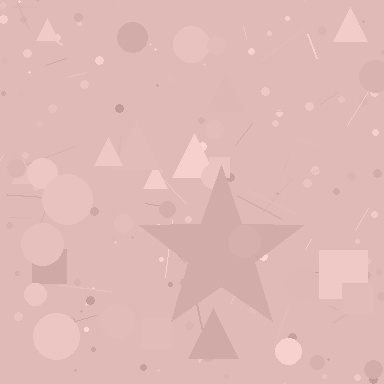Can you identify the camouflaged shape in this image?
The camouflaged shape is a star.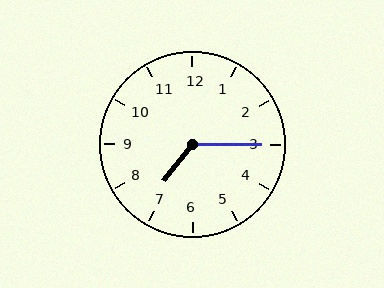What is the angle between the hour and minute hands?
Approximately 128 degrees.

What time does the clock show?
7:15.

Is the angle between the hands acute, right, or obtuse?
It is obtuse.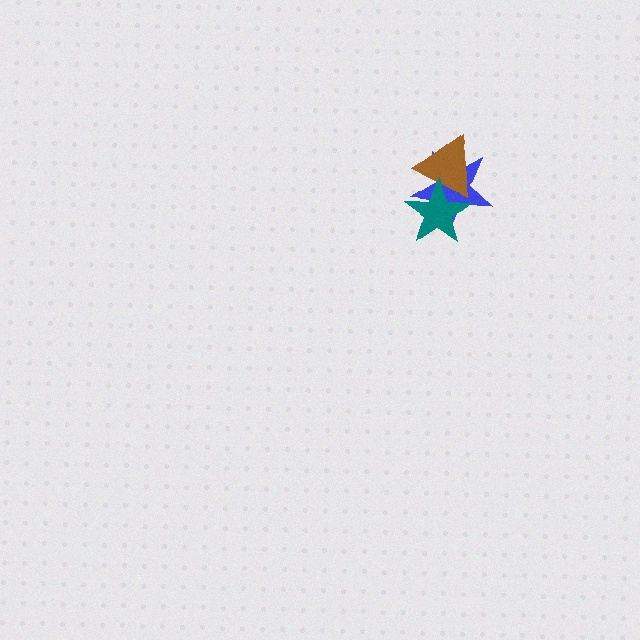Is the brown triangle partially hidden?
Yes, it is partially covered by another shape.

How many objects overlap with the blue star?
2 objects overlap with the blue star.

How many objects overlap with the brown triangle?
2 objects overlap with the brown triangle.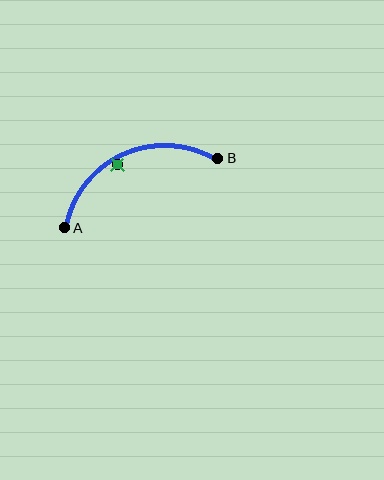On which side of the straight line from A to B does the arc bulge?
The arc bulges above the straight line connecting A and B.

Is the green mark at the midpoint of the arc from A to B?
No — the green mark does not lie on the arc at all. It sits slightly inside the curve.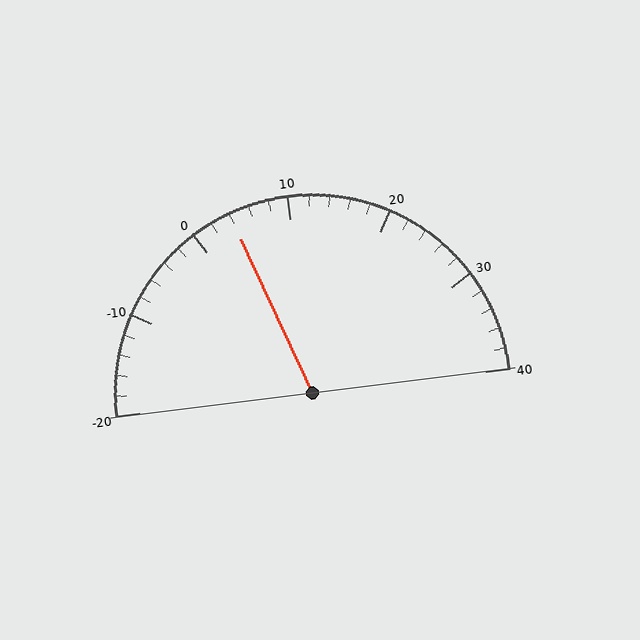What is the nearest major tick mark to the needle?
The nearest major tick mark is 0.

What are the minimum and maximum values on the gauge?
The gauge ranges from -20 to 40.